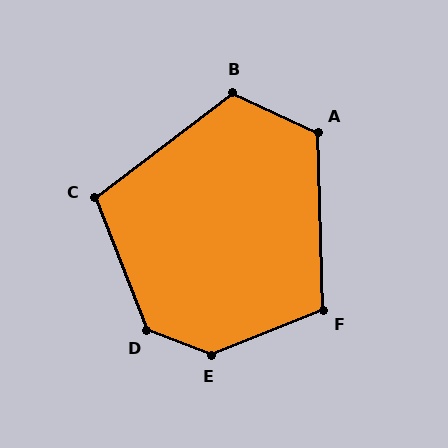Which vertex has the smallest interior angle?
C, at approximately 106 degrees.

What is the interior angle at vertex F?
Approximately 110 degrees (obtuse).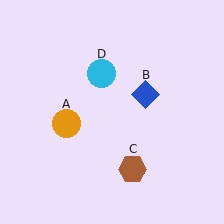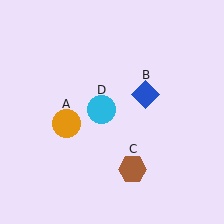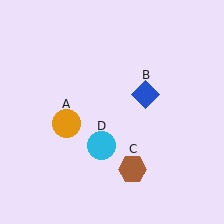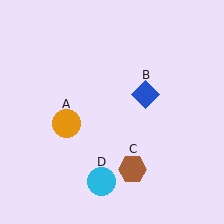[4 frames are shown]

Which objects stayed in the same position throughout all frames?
Orange circle (object A) and blue diamond (object B) and brown hexagon (object C) remained stationary.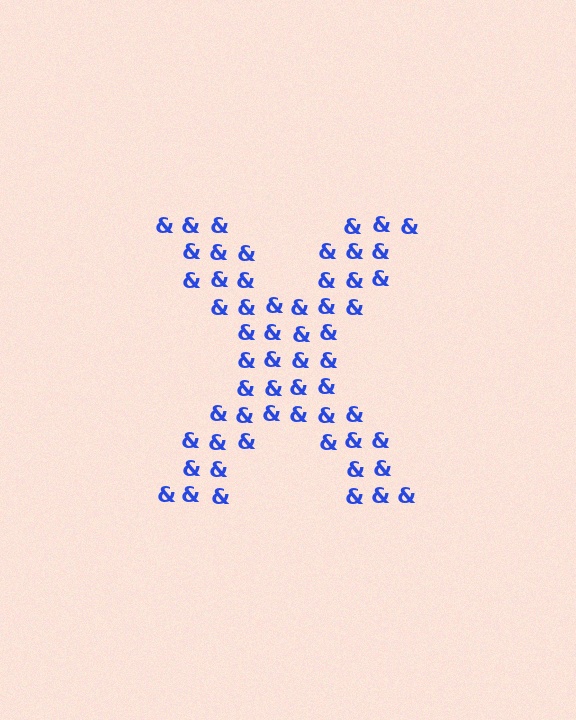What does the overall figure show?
The overall figure shows the letter X.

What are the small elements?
The small elements are ampersands.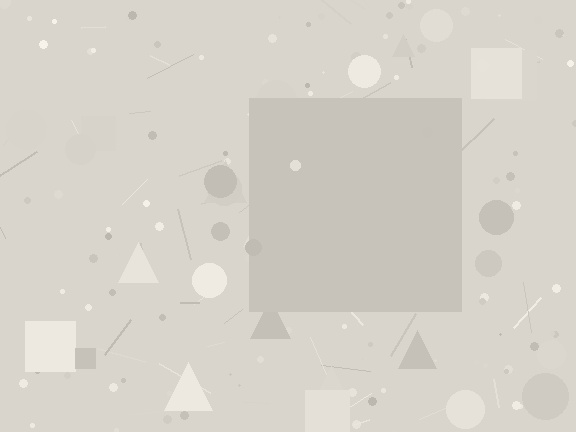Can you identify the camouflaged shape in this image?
The camouflaged shape is a square.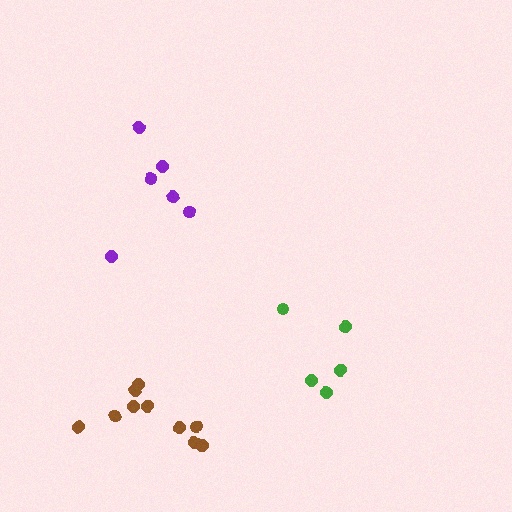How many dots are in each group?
Group 1: 5 dots, Group 2: 6 dots, Group 3: 10 dots (21 total).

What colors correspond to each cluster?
The clusters are colored: green, purple, brown.